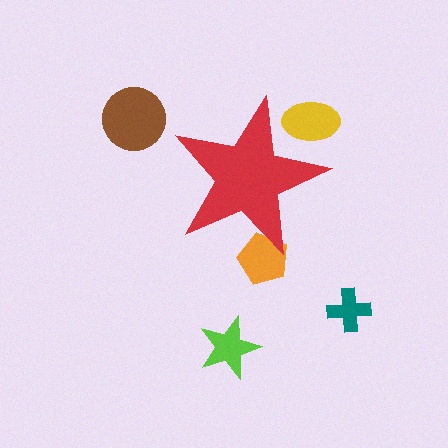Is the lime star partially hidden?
No, the lime star is fully visible.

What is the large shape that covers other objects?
A red star.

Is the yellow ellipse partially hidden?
Yes, the yellow ellipse is partially hidden behind the red star.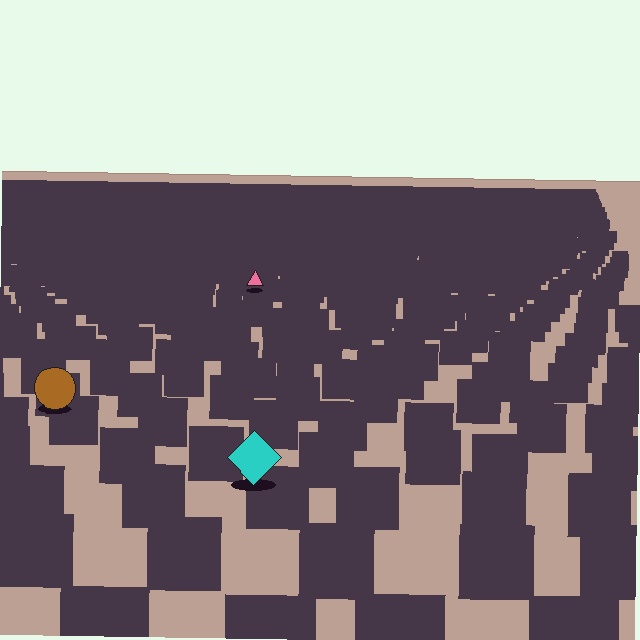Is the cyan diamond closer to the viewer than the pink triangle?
Yes. The cyan diamond is closer — you can tell from the texture gradient: the ground texture is coarser near it.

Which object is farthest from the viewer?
The pink triangle is farthest from the viewer. It appears smaller and the ground texture around it is denser.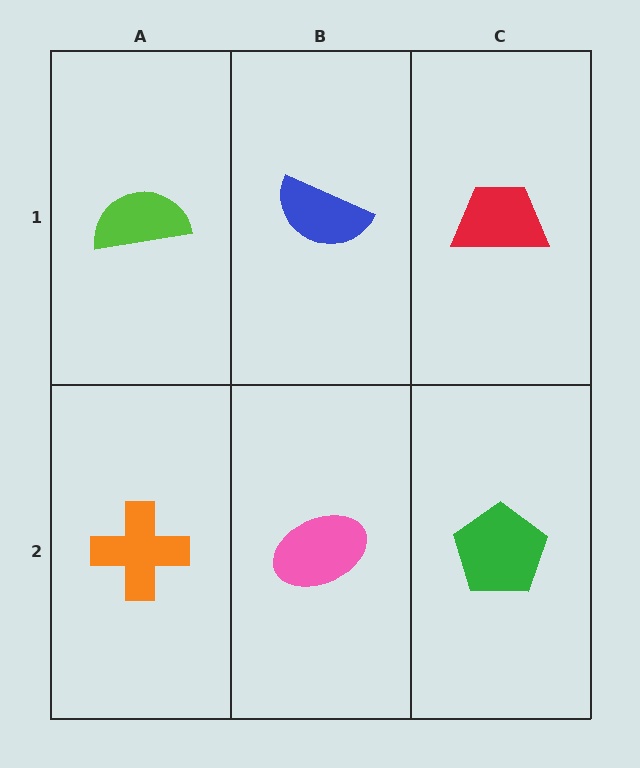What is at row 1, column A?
A lime semicircle.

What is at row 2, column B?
A pink ellipse.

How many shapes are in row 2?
3 shapes.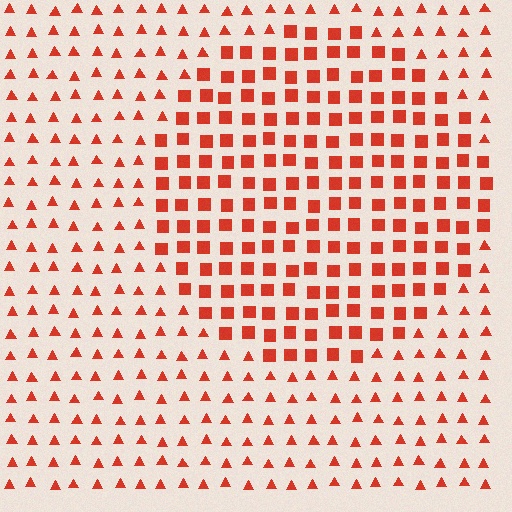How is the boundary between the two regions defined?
The boundary is defined by a change in element shape: squares inside vs. triangles outside. All elements share the same color and spacing.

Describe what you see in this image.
The image is filled with small red elements arranged in a uniform grid. A circle-shaped region contains squares, while the surrounding area contains triangles. The boundary is defined purely by the change in element shape.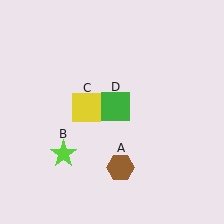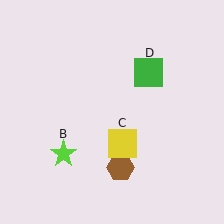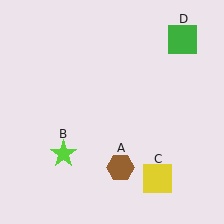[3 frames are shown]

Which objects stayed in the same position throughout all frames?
Brown hexagon (object A) and lime star (object B) remained stationary.